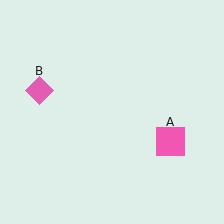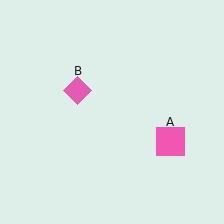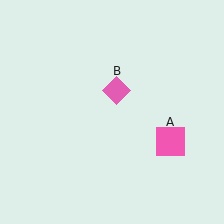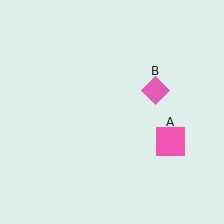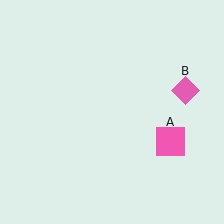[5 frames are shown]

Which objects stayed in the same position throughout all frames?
Pink square (object A) remained stationary.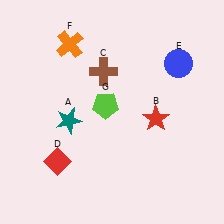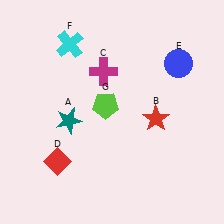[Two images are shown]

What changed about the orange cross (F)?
In Image 1, F is orange. In Image 2, it changed to cyan.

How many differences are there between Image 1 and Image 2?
There are 2 differences between the two images.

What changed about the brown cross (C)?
In Image 1, C is brown. In Image 2, it changed to magenta.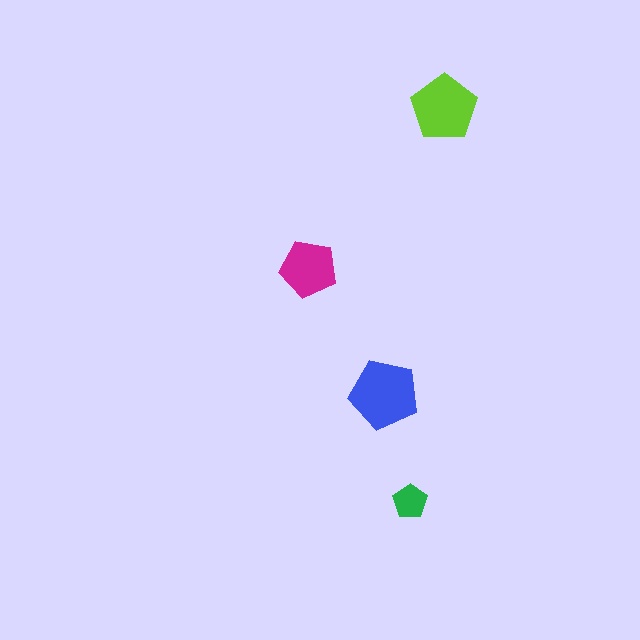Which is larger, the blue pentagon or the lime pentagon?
The blue one.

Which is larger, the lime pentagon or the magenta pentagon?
The lime one.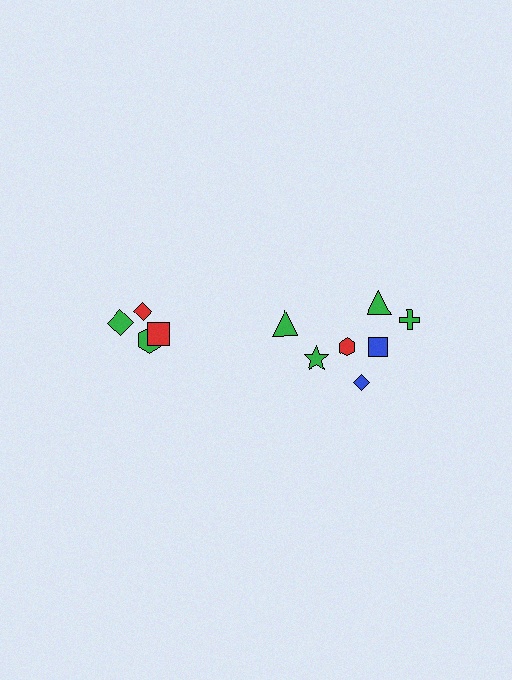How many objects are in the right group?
There are 7 objects.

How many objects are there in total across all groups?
There are 11 objects.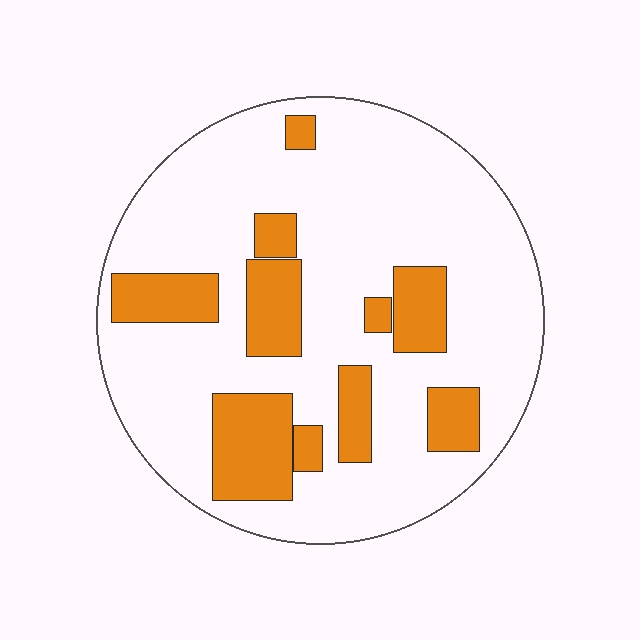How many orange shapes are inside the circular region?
10.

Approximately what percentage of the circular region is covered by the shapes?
Approximately 25%.